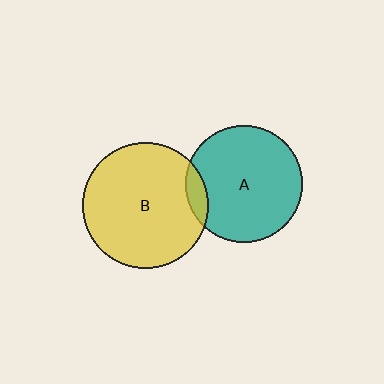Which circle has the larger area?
Circle B (yellow).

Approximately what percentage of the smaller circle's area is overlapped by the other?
Approximately 10%.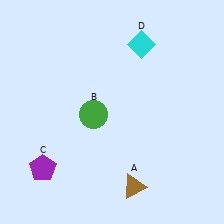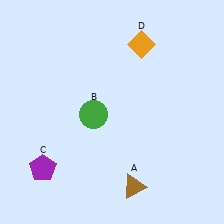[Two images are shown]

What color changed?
The diamond (D) changed from cyan in Image 1 to orange in Image 2.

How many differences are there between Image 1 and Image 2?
There is 1 difference between the two images.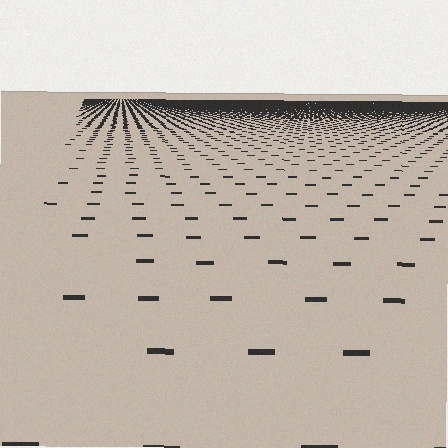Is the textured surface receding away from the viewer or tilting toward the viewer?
The surface is receding away from the viewer. Texture elements get smaller and denser toward the top.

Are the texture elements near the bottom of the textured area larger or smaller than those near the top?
Larger. Near the bottom, elements are closer to the viewer and appear at a bigger on-screen size.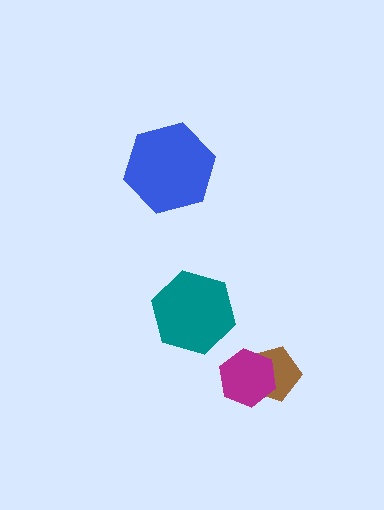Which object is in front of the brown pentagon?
The magenta hexagon is in front of the brown pentagon.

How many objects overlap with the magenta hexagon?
1 object overlaps with the magenta hexagon.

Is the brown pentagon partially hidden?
Yes, it is partially covered by another shape.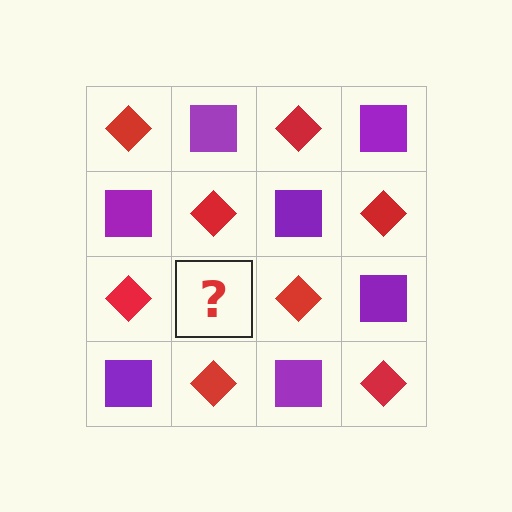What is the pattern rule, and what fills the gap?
The rule is that it alternates red diamond and purple square in a checkerboard pattern. The gap should be filled with a purple square.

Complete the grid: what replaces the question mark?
The question mark should be replaced with a purple square.